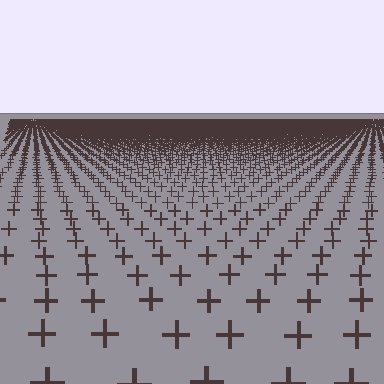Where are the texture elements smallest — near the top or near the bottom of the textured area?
Near the top.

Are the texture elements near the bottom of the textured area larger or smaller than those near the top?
Larger. Near the bottom, elements are closer to the viewer and appear at a bigger on-screen size.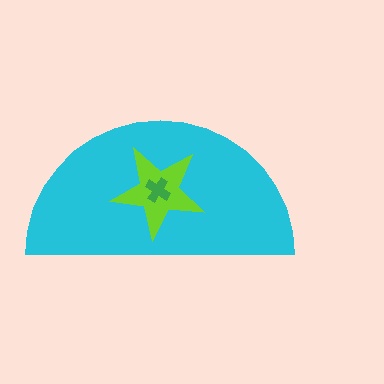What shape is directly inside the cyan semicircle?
The lime star.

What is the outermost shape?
The cyan semicircle.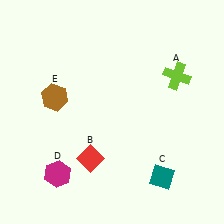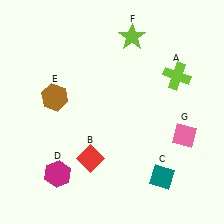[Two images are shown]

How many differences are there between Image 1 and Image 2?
There are 2 differences between the two images.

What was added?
A lime star (F), a pink diamond (G) were added in Image 2.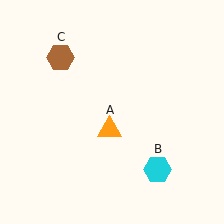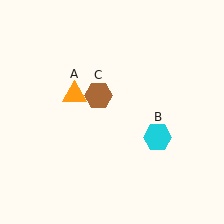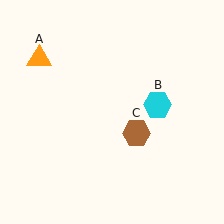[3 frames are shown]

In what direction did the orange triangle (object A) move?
The orange triangle (object A) moved up and to the left.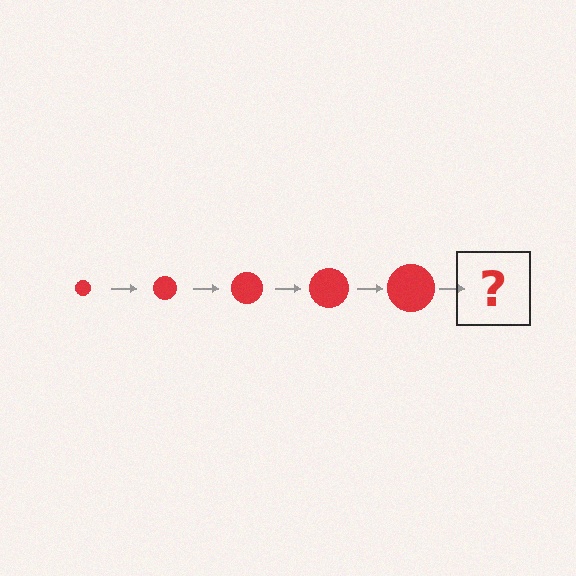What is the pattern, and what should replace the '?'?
The pattern is that the circle gets progressively larger each step. The '?' should be a red circle, larger than the previous one.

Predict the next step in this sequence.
The next step is a red circle, larger than the previous one.